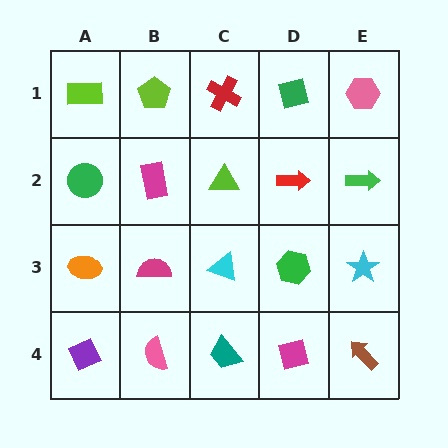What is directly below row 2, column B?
A magenta semicircle.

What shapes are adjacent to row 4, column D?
A green hexagon (row 3, column D), a teal trapezoid (row 4, column C), a brown arrow (row 4, column E).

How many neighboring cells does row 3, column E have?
3.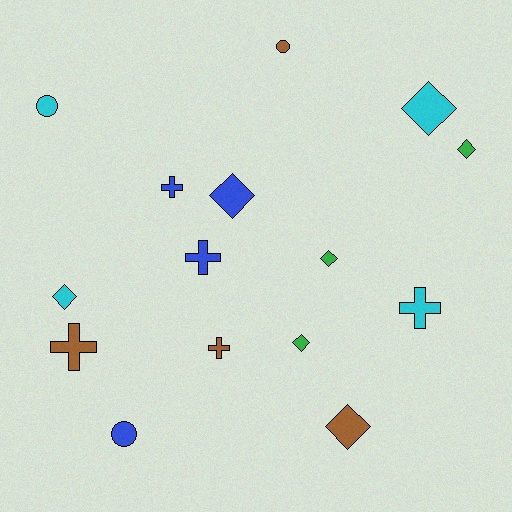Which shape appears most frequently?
Diamond, with 7 objects.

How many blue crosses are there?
There are 2 blue crosses.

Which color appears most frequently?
Brown, with 4 objects.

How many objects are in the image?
There are 15 objects.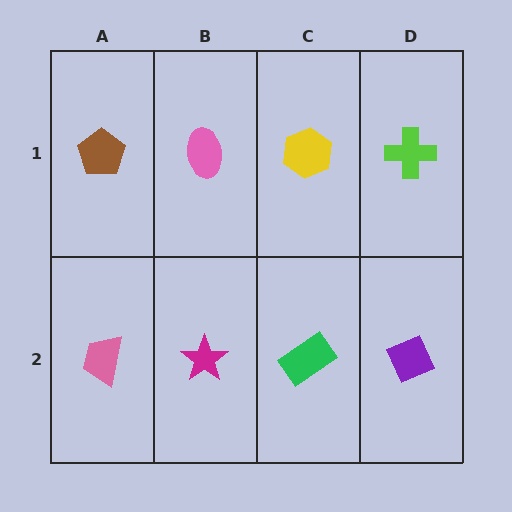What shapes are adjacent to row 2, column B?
A pink ellipse (row 1, column B), a pink trapezoid (row 2, column A), a green rectangle (row 2, column C).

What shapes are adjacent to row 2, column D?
A lime cross (row 1, column D), a green rectangle (row 2, column C).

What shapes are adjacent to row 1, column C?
A green rectangle (row 2, column C), a pink ellipse (row 1, column B), a lime cross (row 1, column D).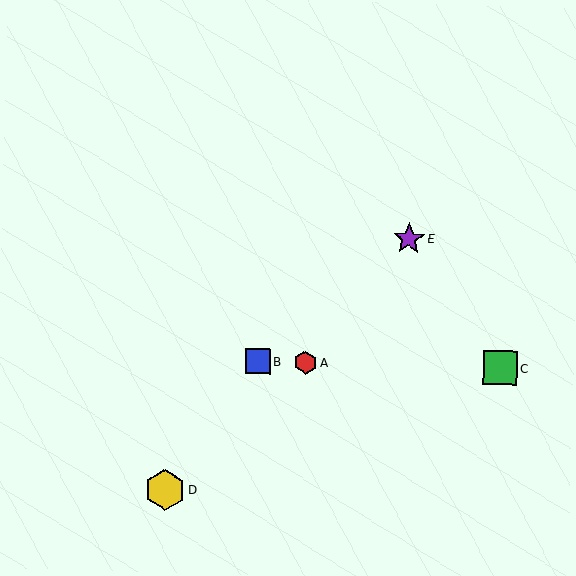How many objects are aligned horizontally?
3 objects (A, B, C) are aligned horizontally.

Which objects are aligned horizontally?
Objects A, B, C are aligned horizontally.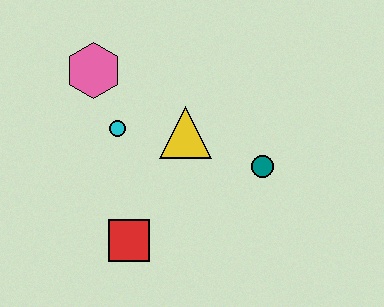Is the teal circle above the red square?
Yes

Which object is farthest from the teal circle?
The pink hexagon is farthest from the teal circle.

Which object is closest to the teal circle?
The yellow triangle is closest to the teal circle.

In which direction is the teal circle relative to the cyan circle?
The teal circle is to the right of the cyan circle.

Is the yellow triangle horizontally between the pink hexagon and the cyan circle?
No